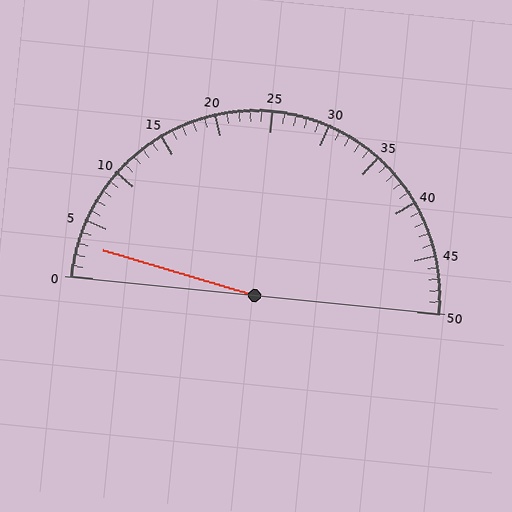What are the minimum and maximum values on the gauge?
The gauge ranges from 0 to 50.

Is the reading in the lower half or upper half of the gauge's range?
The reading is in the lower half of the range (0 to 50).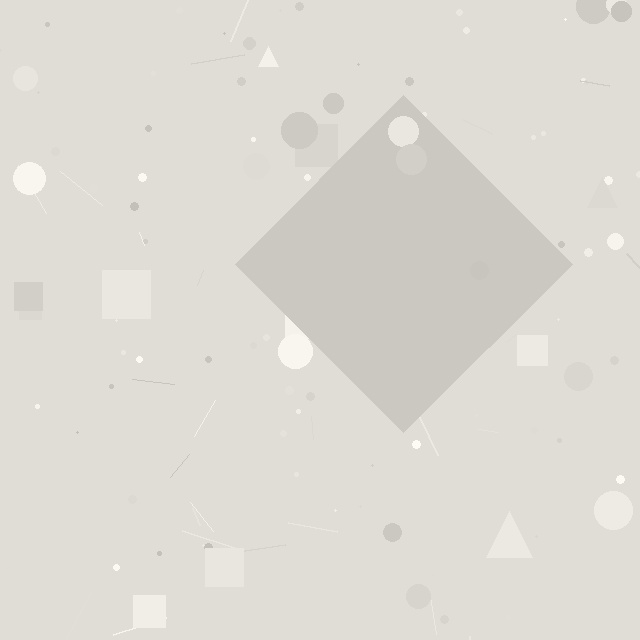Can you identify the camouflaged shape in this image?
The camouflaged shape is a diamond.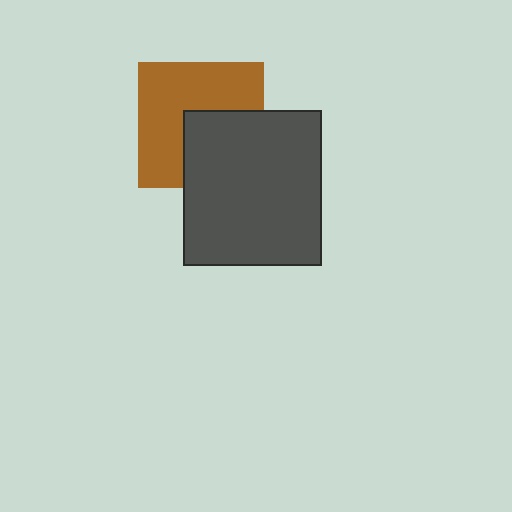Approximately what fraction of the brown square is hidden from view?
Roughly 39% of the brown square is hidden behind the dark gray rectangle.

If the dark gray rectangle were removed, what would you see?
You would see the complete brown square.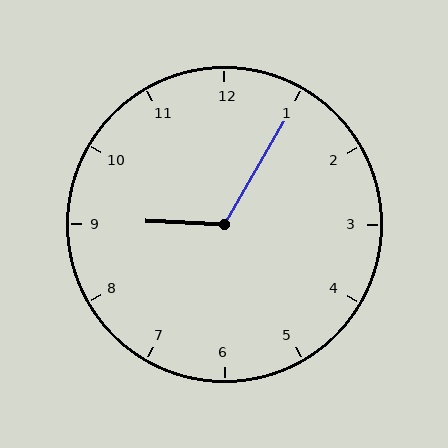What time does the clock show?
9:05.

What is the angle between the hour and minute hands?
Approximately 118 degrees.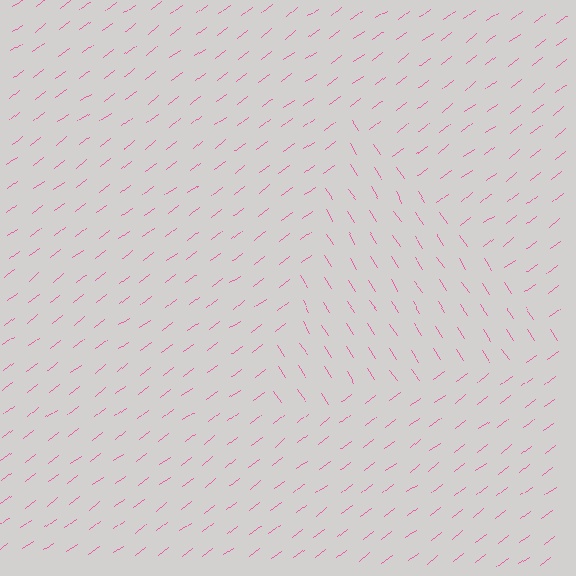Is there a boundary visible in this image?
Yes, there is a texture boundary formed by a change in line orientation.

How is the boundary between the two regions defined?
The boundary is defined purely by a change in line orientation (approximately 85 degrees difference). All lines are the same color and thickness.